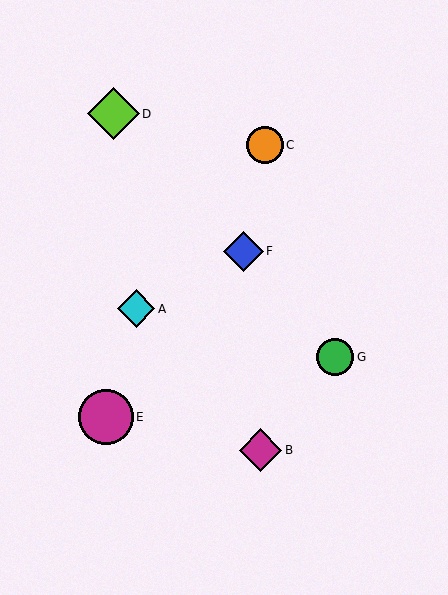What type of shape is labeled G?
Shape G is a green circle.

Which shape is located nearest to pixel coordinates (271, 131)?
The orange circle (labeled C) at (265, 145) is nearest to that location.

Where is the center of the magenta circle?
The center of the magenta circle is at (106, 417).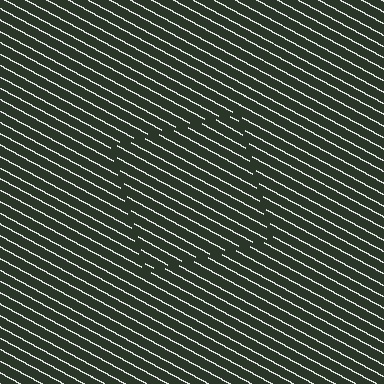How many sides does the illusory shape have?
4 sides — the line-ends trace a square.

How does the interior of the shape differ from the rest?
The interior of the shape contains the same grating, shifted by half a period — the contour is defined by the phase discontinuity where line-ends from the inner and outer gratings abut.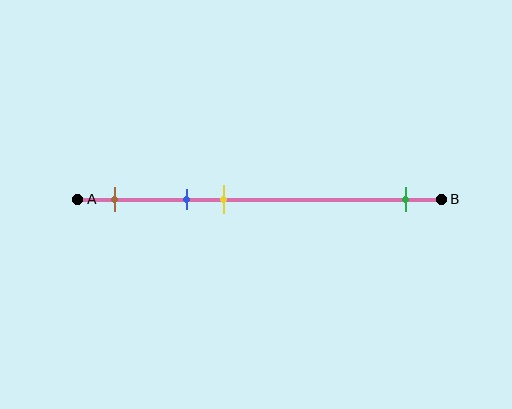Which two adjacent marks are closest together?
The blue and yellow marks are the closest adjacent pair.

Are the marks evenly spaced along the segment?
No, the marks are not evenly spaced.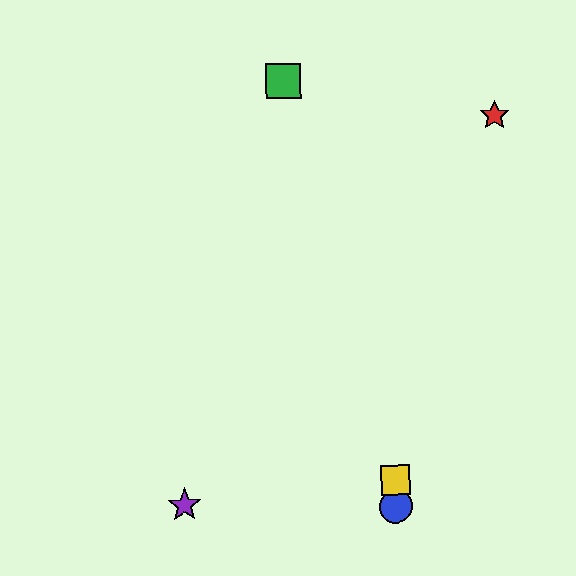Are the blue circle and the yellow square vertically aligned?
Yes, both are at x≈396.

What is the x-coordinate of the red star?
The red star is at x≈495.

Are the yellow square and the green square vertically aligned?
No, the yellow square is at x≈396 and the green square is at x≈283.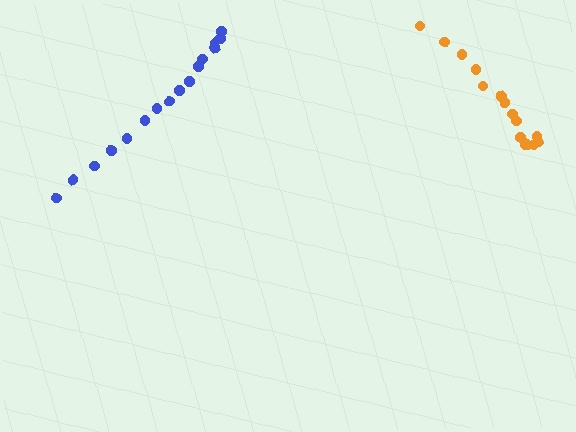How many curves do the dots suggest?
There are 2 distinct paths.